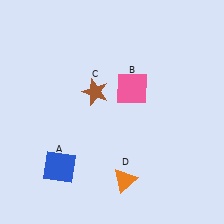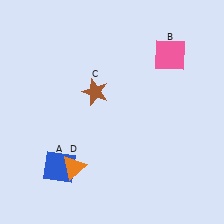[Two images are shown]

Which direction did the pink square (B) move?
The pink square (B) moved right.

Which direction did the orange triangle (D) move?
The orange triangle (D) moved left.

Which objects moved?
The objects that moved are: the pink square (B), the orange triangle (D).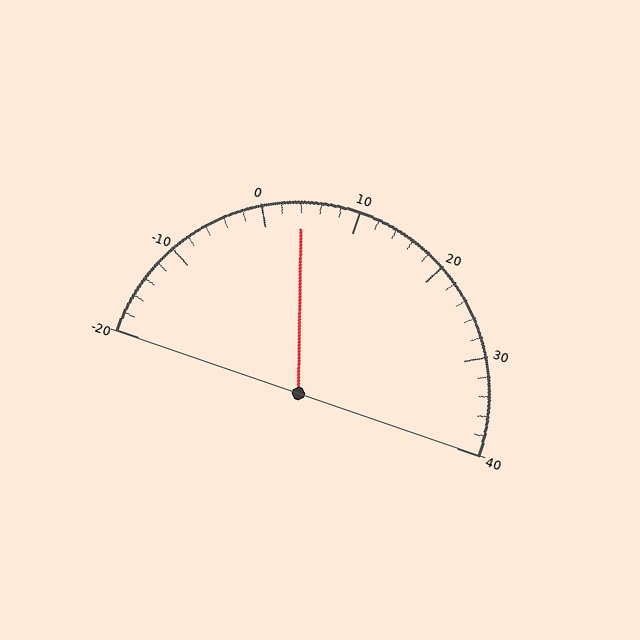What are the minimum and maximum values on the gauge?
The gauge ranges from -20 to 40.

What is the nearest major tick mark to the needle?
The nearest major tick mark is 0.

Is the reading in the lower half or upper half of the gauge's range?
The reading is in the lower half of the range (-20 to 40).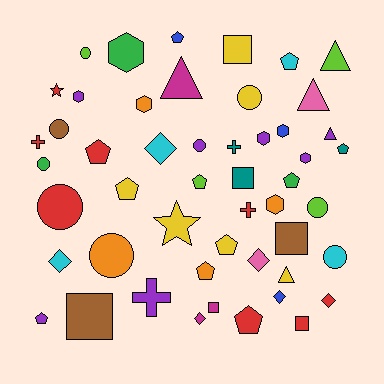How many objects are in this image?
There are 50 objects.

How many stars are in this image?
There are 2 stars.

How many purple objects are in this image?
There are 7 purple objects.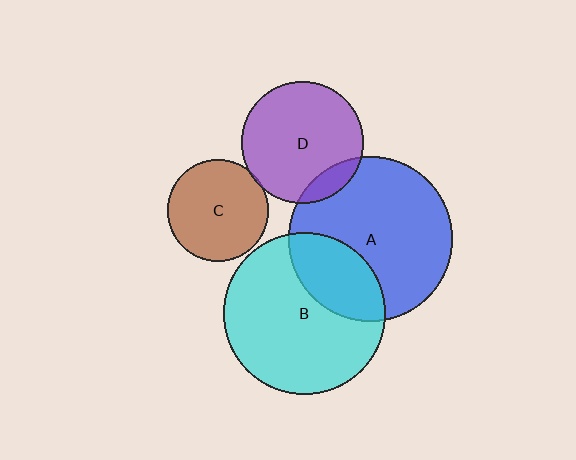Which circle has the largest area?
Circle A (blue).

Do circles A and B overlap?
Yes.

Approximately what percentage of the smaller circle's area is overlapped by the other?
Approximately 30%.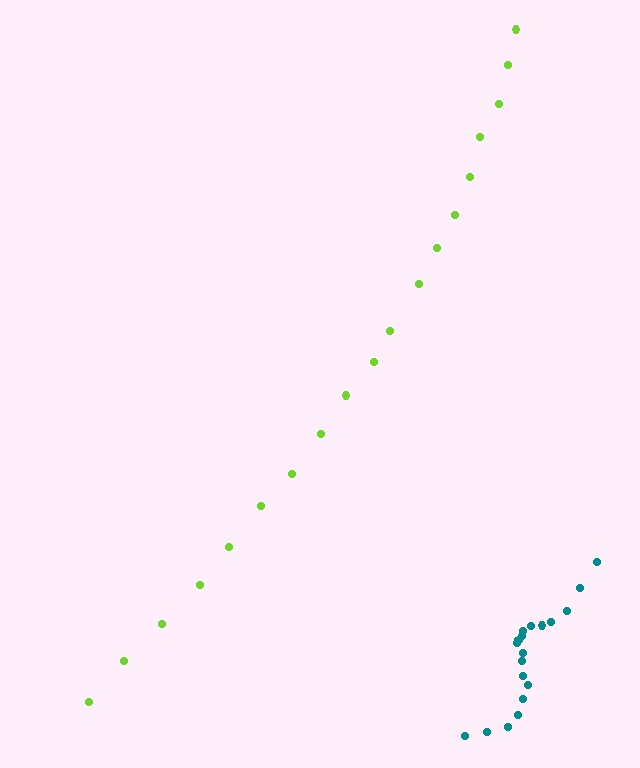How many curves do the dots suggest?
There are 2 distinct paths.